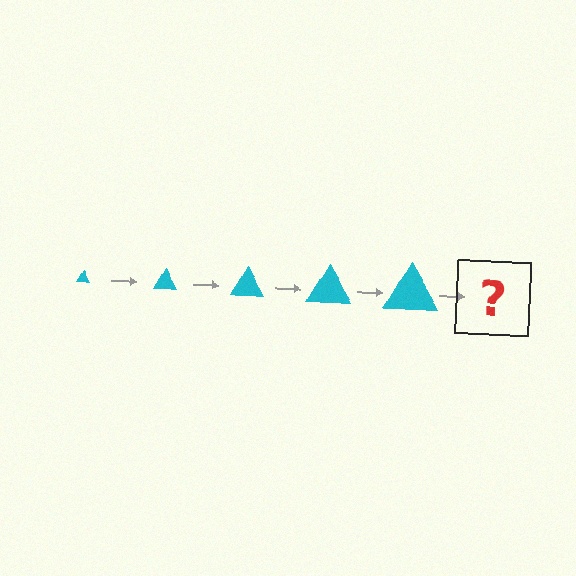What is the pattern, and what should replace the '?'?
The pattern is that the triangle gets progressively larger each step. The '?' should be a cyan triangle, larger than the previous one.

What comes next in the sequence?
The next element should be a cyan triangle, larger than the previous one.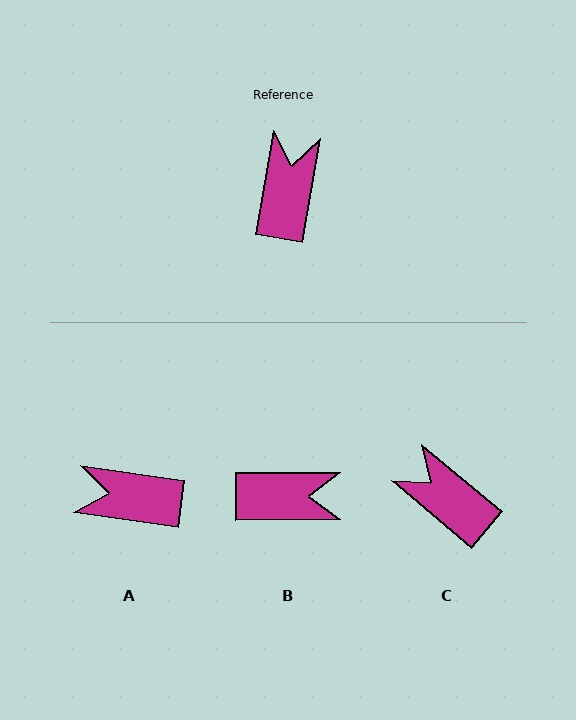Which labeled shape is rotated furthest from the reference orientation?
A, about 92 degrees away.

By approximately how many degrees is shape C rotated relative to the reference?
Approximately 60 degrees counter-clockwise.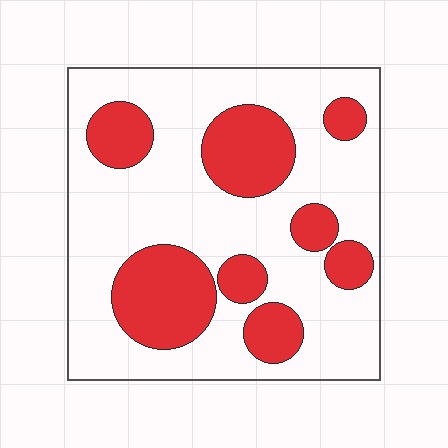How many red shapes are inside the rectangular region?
8.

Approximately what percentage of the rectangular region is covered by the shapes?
Approximately 30%.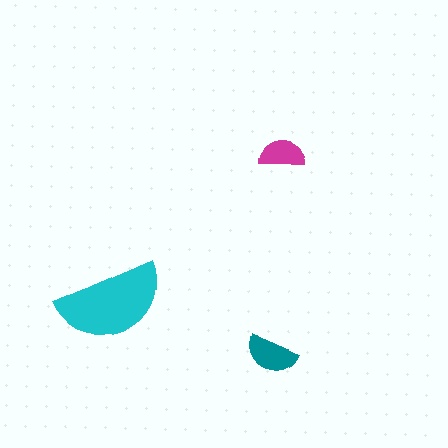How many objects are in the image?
There are 3 objects in the image.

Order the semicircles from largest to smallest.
the cyan one, the teal one, the magenta one.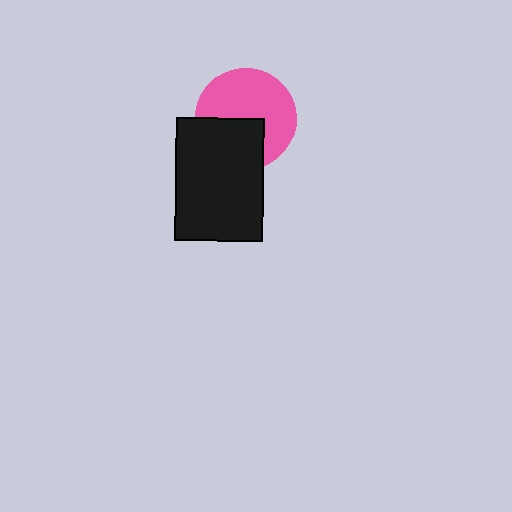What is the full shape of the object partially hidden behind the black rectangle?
The partially hidden object is a pink circle.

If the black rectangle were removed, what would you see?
You would see the complete pink circle.